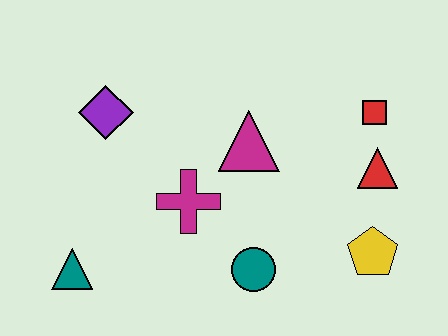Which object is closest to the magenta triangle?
The magenta cross is closest to the magenta triangle.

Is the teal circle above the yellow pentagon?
No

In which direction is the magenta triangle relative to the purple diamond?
The magenta triangle is to the right of the purple diamond.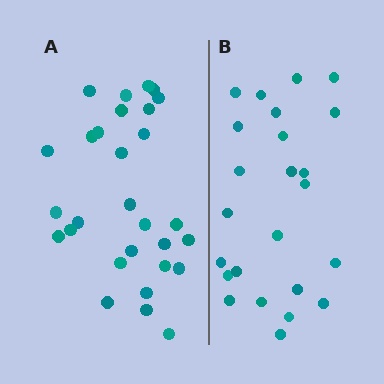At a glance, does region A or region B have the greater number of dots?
Region A (the left region) has more dots.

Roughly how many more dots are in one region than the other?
Region A has about 5 more dots than region B.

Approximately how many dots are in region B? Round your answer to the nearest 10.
About 20 dots. (The exact count is 24, which rounds to 20.)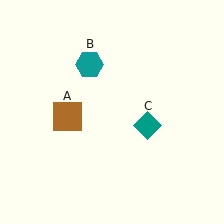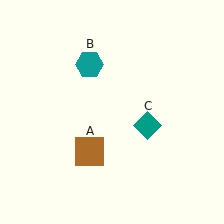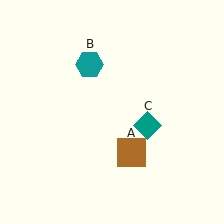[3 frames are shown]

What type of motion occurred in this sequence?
The brown square (object A) rotated counterclockwise around the center of the scene.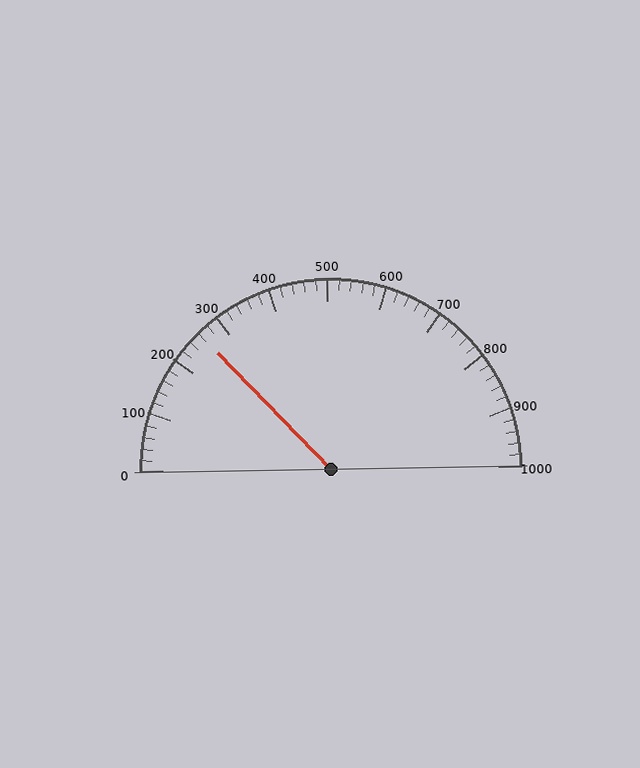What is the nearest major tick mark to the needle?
The nearest major tick mark is 300.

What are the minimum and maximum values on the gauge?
The gauge ranges from 0 to 1000.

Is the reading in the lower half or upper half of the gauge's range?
The reading is in the lower half of the range (0 to 1000).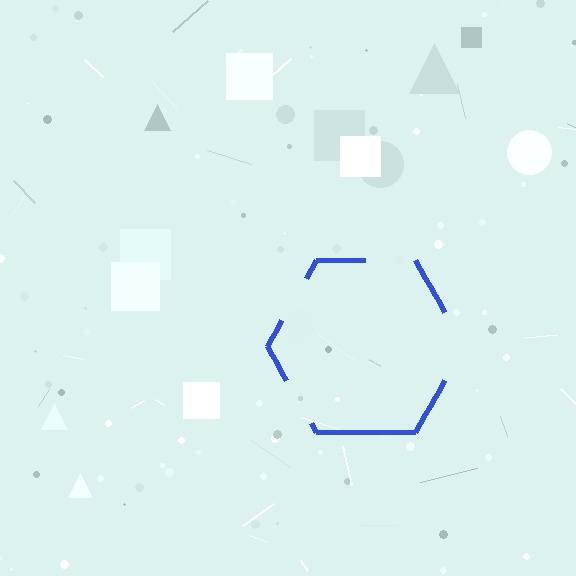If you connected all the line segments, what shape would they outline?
They would outline a hexagon.